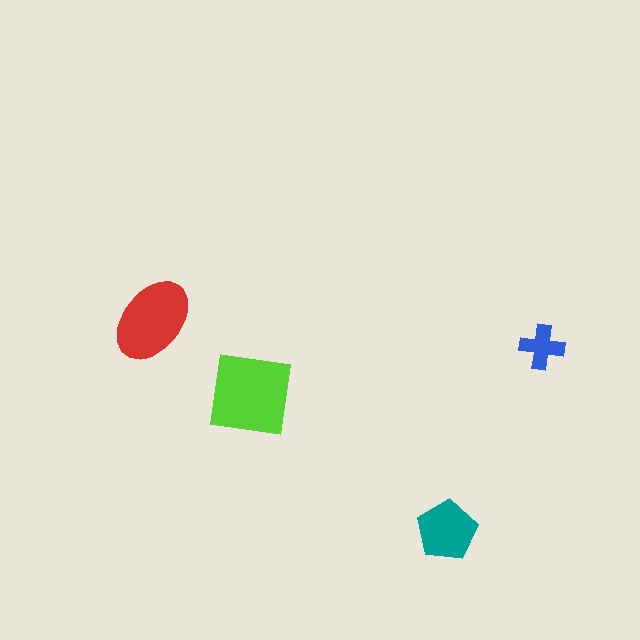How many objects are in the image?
There are 4 objects in the image.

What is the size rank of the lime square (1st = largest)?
1st.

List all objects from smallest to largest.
The blue cross, the teal pentagon, the red ellipse, the lime square.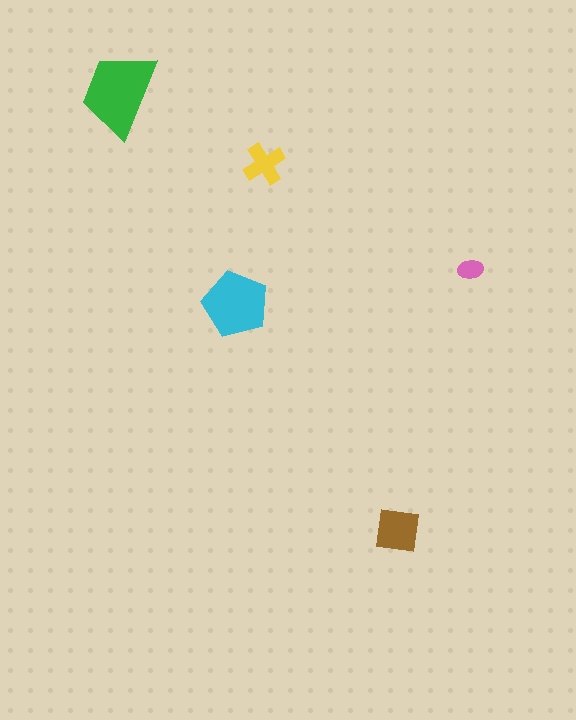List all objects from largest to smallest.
The green trapezoid, the cyan pentagon, the brown square, the yellow cross, the pink ellipse.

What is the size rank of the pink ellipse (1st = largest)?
5th.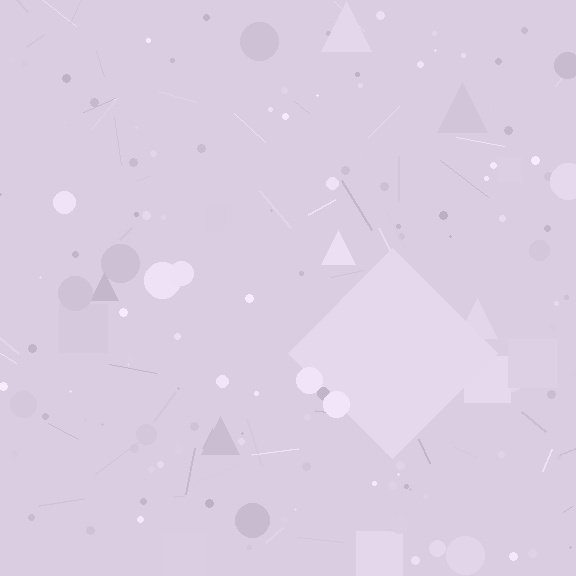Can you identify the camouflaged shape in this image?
The camouflaged shape is a diamond.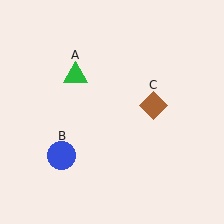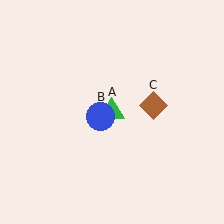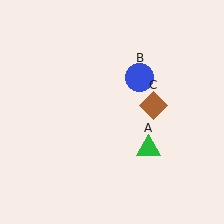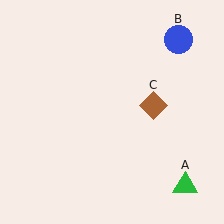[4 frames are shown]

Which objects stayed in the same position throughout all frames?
Brown diamond (object C) remained stationary.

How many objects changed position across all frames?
2 objects changed position: green triangle (object A), blue circle (object B).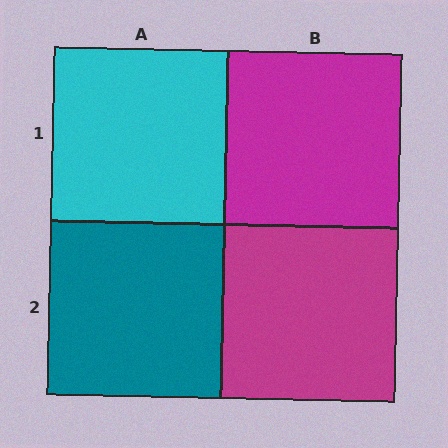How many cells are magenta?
2 cells are magenta.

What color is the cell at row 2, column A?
Teal.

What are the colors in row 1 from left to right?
Cyan, magenta.